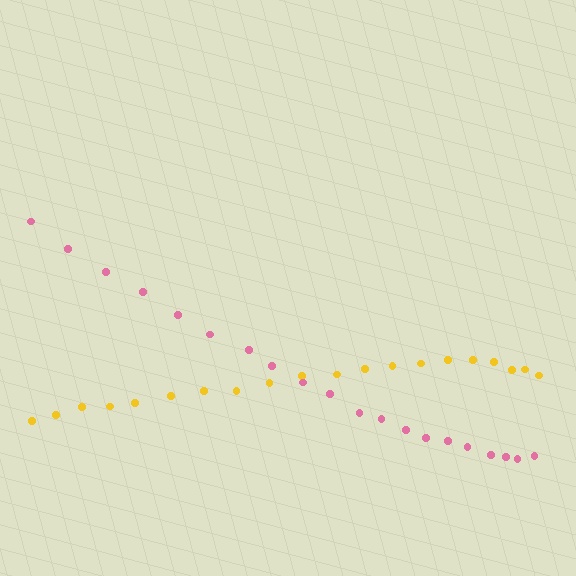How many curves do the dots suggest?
There are 2 distinct paths.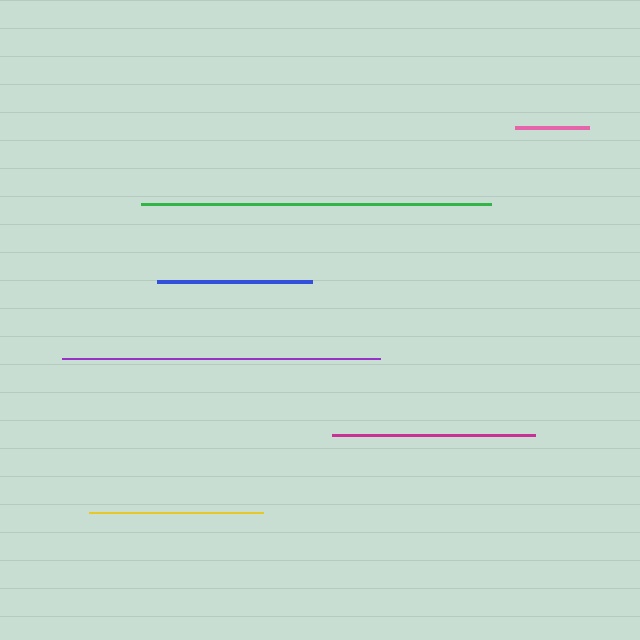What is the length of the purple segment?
The purple segment is approximately 317 pixels long.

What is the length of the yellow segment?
The yellow segment is approximately 174 pixels long.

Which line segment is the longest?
The green line is the longest at approximately 349 pixels.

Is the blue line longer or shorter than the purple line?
The purple line is longer than the blue line.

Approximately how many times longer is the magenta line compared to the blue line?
The magenta line is approximately 1.3 times the length of the blue line.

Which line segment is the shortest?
The pink line is the shortest at approximately 75 pixels.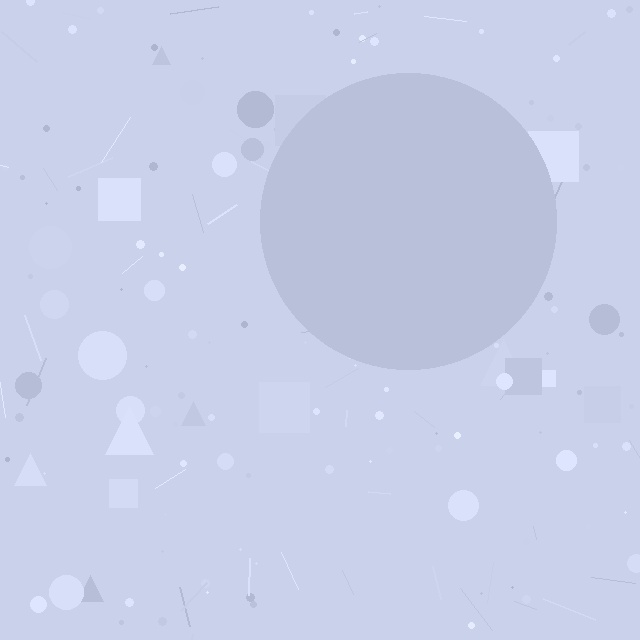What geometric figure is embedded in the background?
A circle is embedded in the background.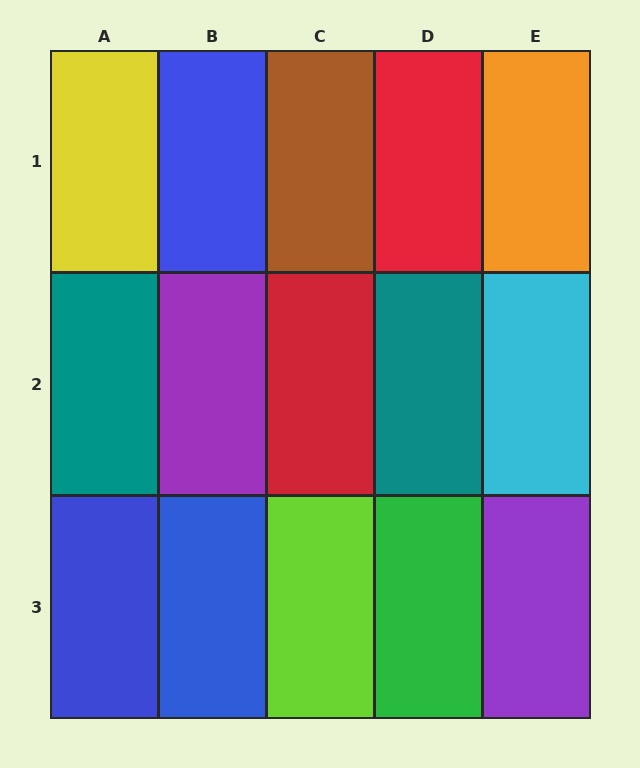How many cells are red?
2 cells are red.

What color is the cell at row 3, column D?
Green.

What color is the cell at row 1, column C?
Brown.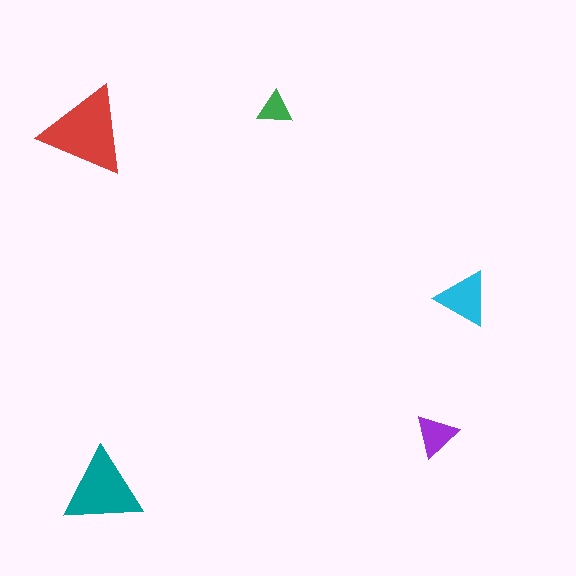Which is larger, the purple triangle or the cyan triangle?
The cyan one.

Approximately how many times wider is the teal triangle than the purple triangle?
About 2 times wider.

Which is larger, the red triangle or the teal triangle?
The red one.